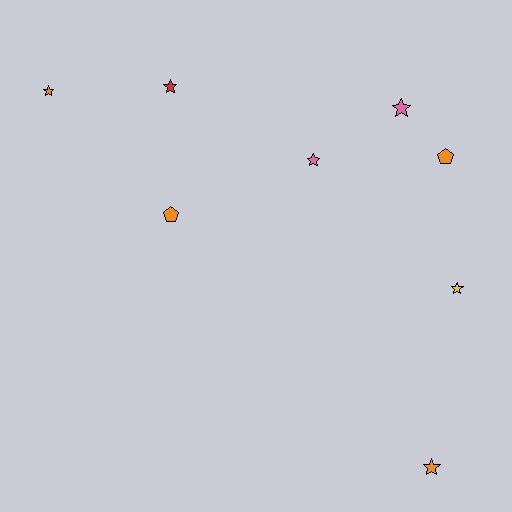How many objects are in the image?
There are 8 objects.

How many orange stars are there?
There are 2 orange stars.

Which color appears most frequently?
Orange, with 4 objects.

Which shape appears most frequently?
Star, with 6 objects.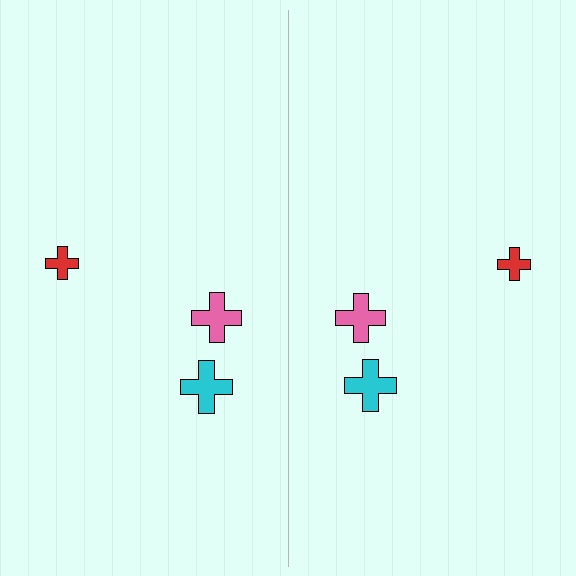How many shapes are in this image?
There are 6 shapes in this image.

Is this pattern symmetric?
Yes, this pattern has bilateral (reflection) symmetry.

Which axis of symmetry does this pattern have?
The pattern has a vertical axis of symmetry running through the center of the image.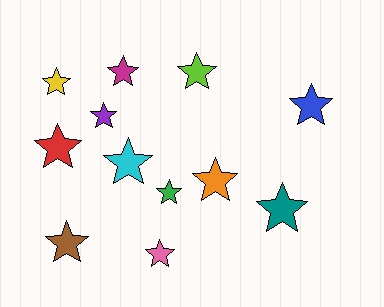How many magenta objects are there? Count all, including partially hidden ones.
There is 1 magenta object.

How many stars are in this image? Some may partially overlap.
There are 12 stars.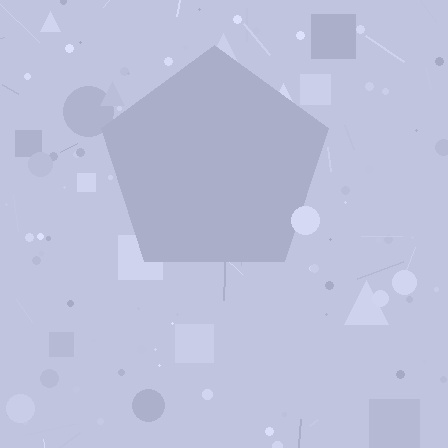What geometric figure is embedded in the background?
A pentagon is embedded in the background.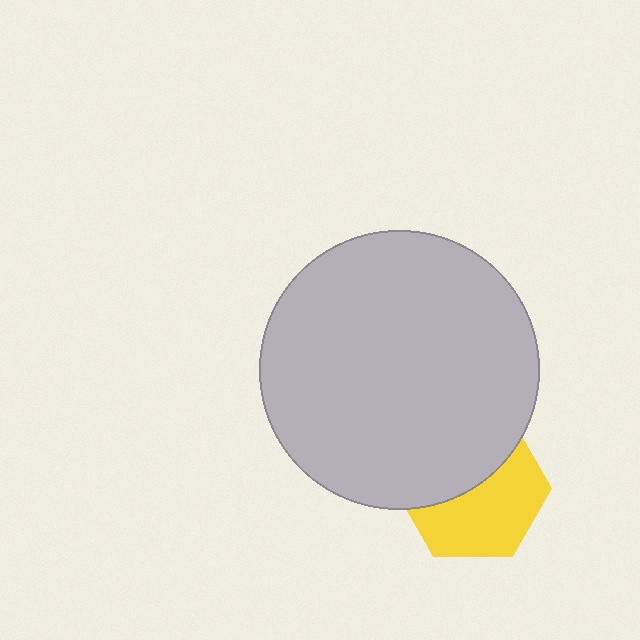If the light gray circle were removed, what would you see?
You would see the complete yellow hexagon.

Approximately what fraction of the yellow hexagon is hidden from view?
Roughly 46% of the yellow hexagon is hidden behind the light gray circle.